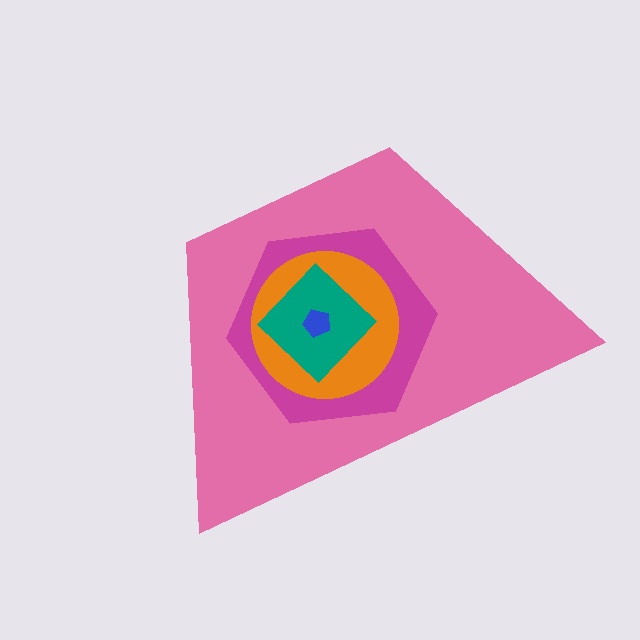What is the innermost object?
The blue pentagon.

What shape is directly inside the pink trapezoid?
The magenta hexagon.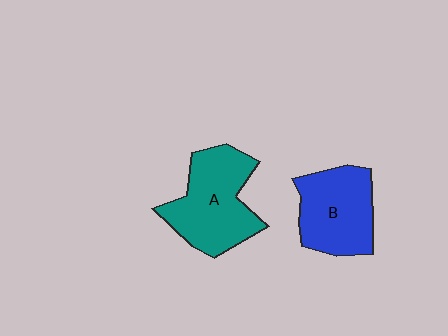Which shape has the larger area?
Shape A (teal).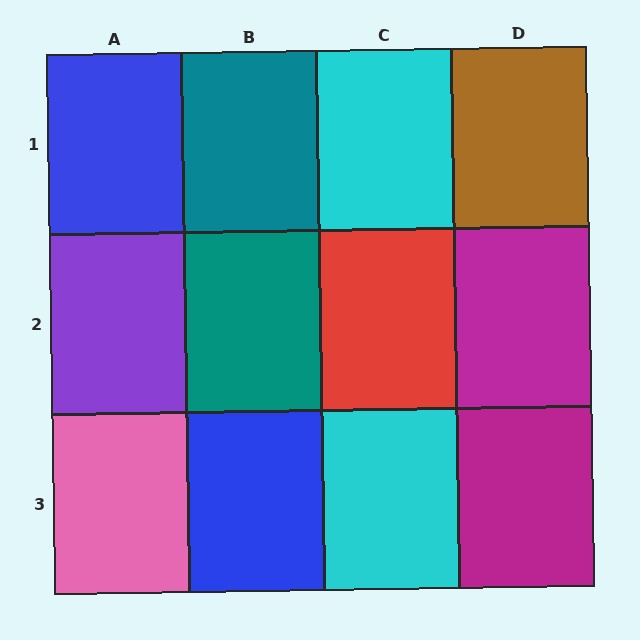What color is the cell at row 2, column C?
Red.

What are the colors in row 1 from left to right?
Blue, teal, cyan, brown.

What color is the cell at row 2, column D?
Magenta.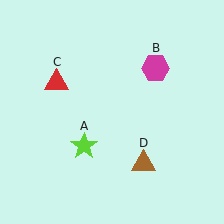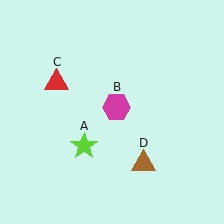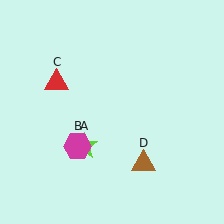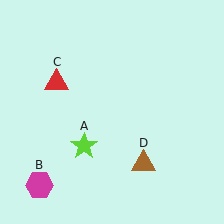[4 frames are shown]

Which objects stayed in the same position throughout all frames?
Lime star (object A) and red triangle (object C) and brown triangle (object D) remained stationary.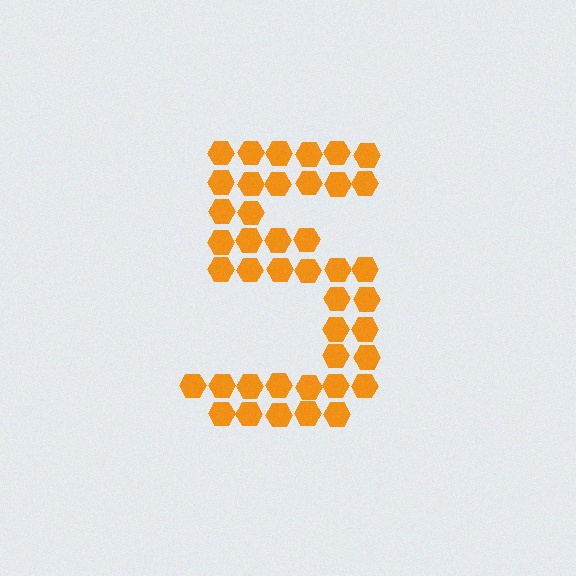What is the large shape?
The large shape is the digit 5.